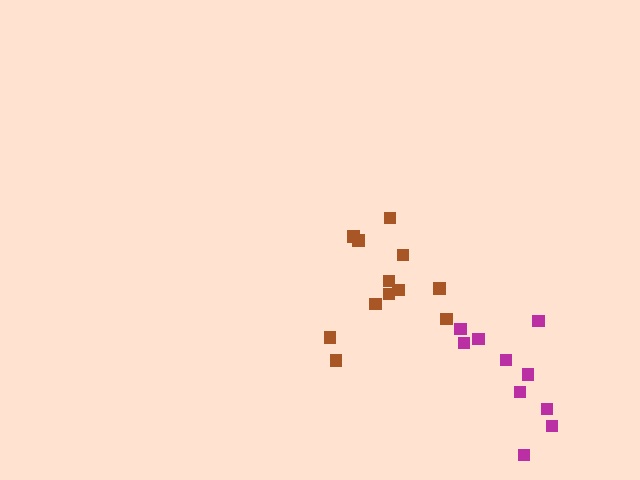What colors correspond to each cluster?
The clusters are colored: magenta, brown.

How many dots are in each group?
Group 1: 10 dots, Group 2: 12 dots (22 total).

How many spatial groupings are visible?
There are 2 spatial groupings.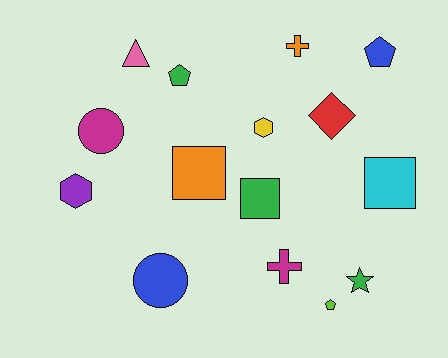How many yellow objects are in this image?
There is 1 yellow object.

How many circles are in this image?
There are 2 circles.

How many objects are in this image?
There are 15 objects.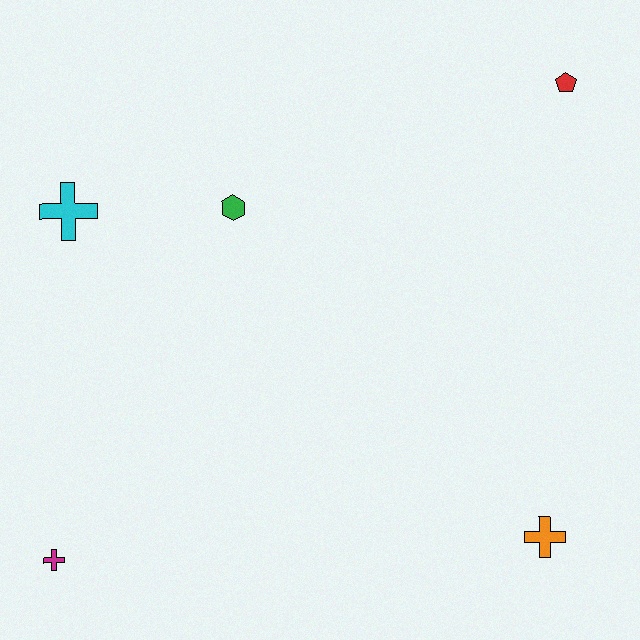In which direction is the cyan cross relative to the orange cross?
The cyan cross is to the left of the orange cross.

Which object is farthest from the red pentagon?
The magenta cross is farthest from the red pentagon.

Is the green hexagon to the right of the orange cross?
No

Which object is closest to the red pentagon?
The green hexagon is closest to the red pentagon.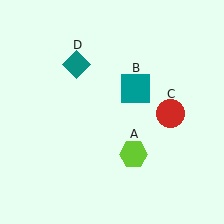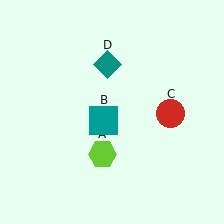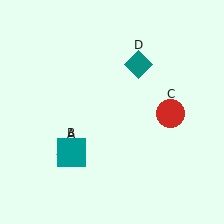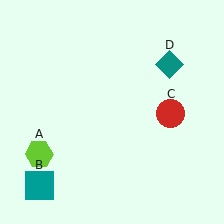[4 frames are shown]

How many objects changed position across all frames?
3 objects changed position: lime hexagon (object A), teal square (object B), teal diamond (object D).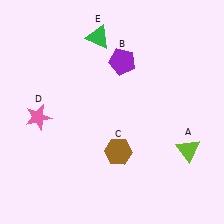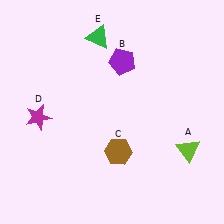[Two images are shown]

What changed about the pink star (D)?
In Image 1, D is pink. In Image 2, it changed to magenta.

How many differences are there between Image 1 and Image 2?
There is 1 difference between the two images.